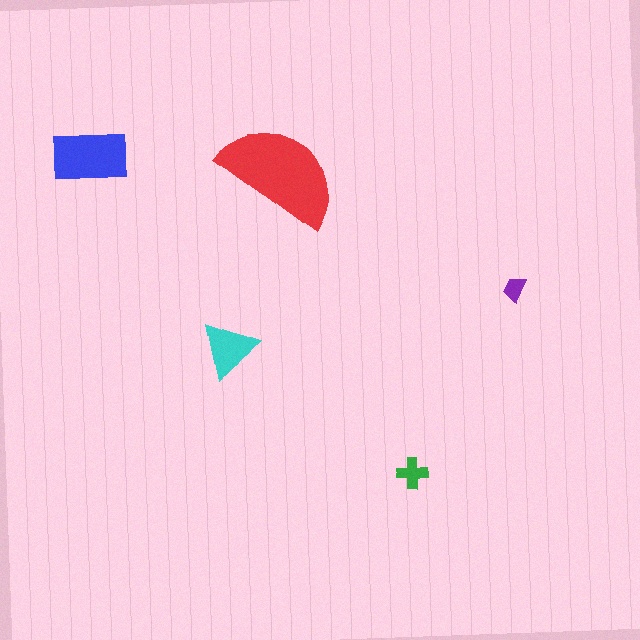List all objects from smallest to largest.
The purple trapezoid, the green cross, the cyan triangle, the blue rectangle, the red semicircle.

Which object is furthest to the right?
The purple trapezoid is rightmost.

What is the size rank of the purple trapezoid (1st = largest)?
5th.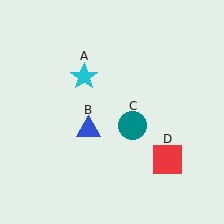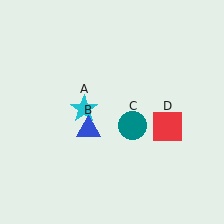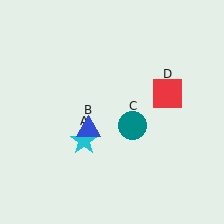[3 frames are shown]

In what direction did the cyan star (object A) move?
The cyan star (object A) moved down.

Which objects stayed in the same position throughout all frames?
Blue triangle (object B) and teal circle (object C) remained stationary.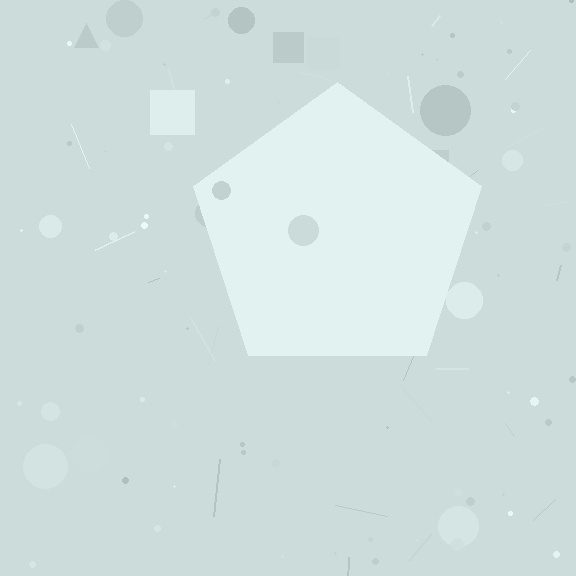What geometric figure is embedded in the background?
A pentagon is embedded in the background.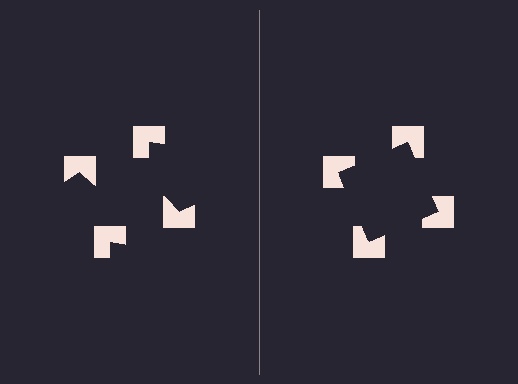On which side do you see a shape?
An illusory square appears on the right side. On the left side the wedge cuts are rotated, so no coherent shape forms.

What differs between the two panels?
The notched squares are positioned identically on both sides; only the wedge orientations differ. On the right they align to a square; on the left they are misaligned.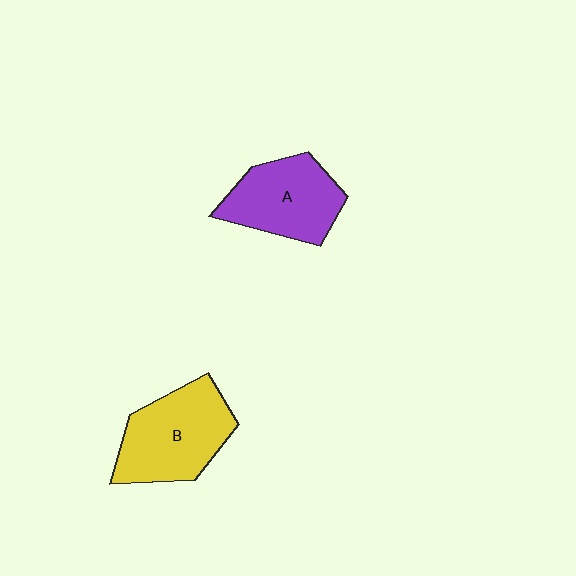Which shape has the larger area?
Shape B (yellow).